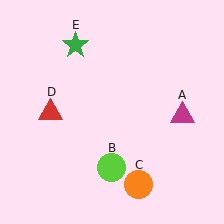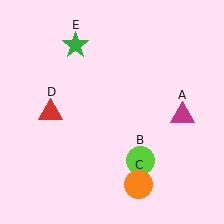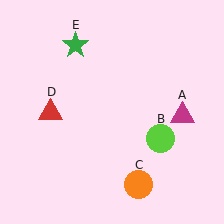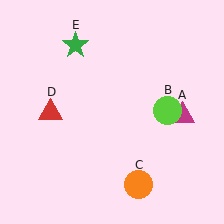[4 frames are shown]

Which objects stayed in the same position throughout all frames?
Magenta triangle (object A) and orange circle (object C) and red triangle (object D) and green star (object E) remained stationary.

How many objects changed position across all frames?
1 object changed position: lime circle (object B).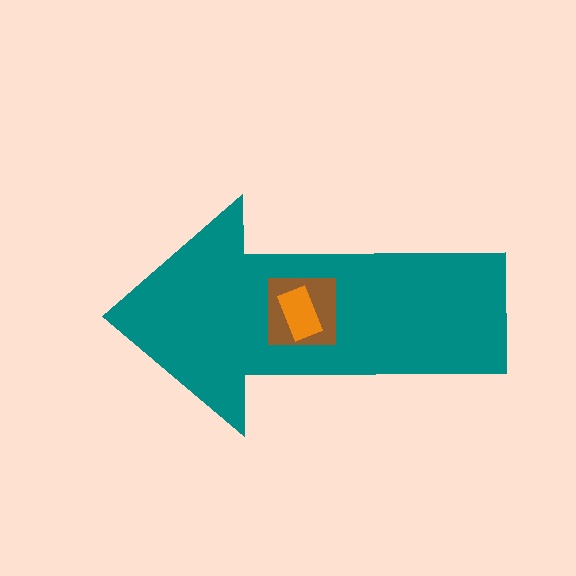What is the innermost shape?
The orange rectangle.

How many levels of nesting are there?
3.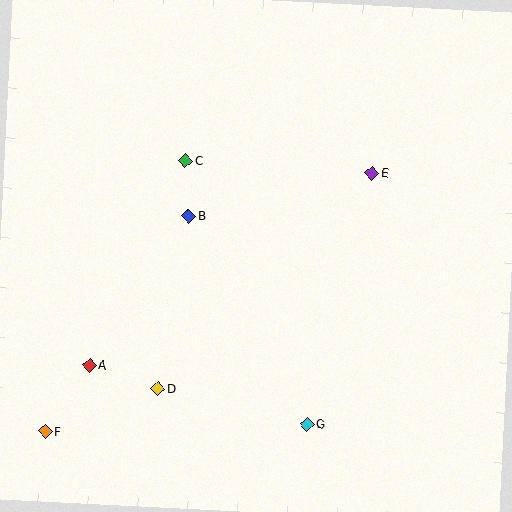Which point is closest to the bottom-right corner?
Point G is closest to the bottom-right corner.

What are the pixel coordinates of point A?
Point A is at (90, 365).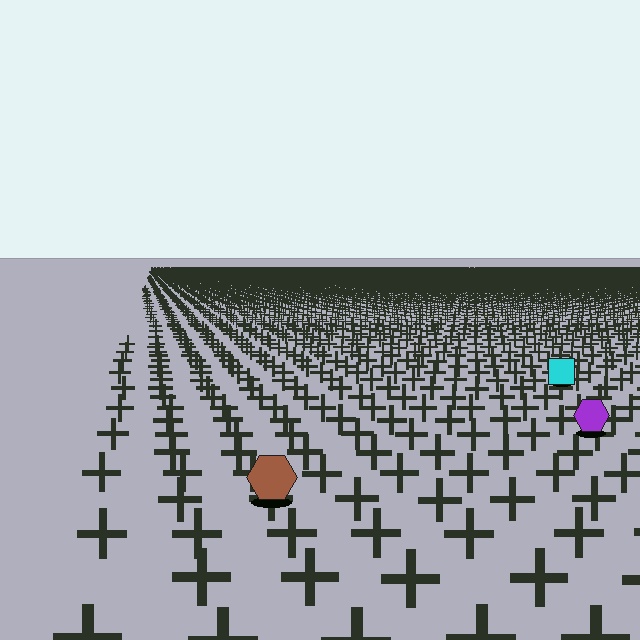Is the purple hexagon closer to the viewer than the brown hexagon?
No. The brown hexagon is closer — you can tell from the texture gradient: the ground texture is coarser near it.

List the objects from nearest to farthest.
From nearest to farthest: the brown hexagon, the purple hexagon, the cyan square.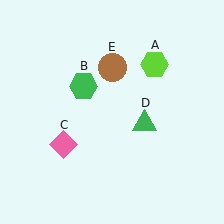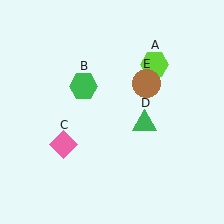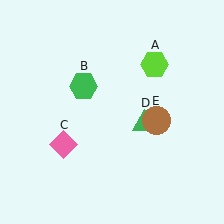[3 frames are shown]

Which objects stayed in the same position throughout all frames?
Lime hexagon (object A) and green hexagon (object B) and pink diamond (object C) and green triangle (object D) remained stationary.